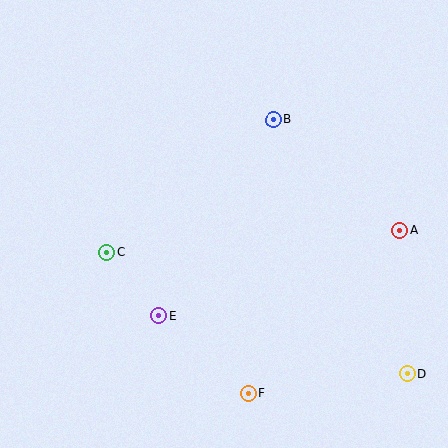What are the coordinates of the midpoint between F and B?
The midpoint between F and B is at (260, 256).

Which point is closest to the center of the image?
Point E at (159, 316) is closest to the center.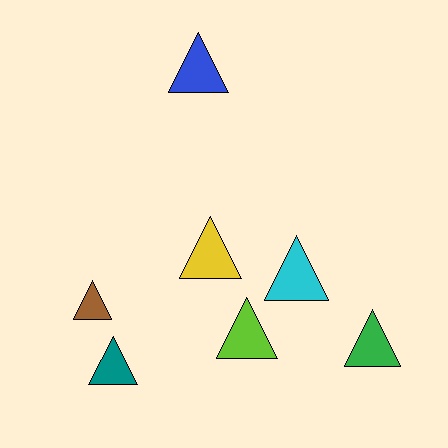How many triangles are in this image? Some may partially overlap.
There are 7 triangles.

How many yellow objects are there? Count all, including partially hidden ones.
There is 1 yellow object.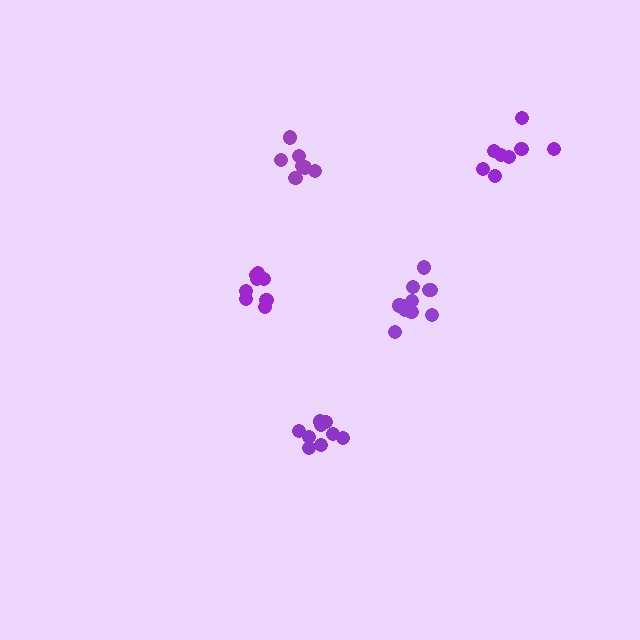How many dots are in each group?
Group 1: 8 dots, Group 2: 7 dots, Group 3: 8 dots, Group 4: 9 dots, Group 5: 12 dots (44 total).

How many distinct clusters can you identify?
There are 5 distinct clusters.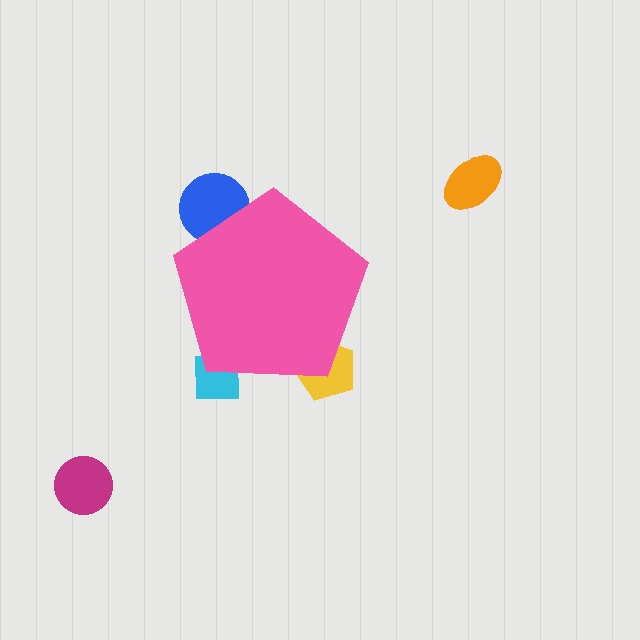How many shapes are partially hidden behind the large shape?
3 shapes are partially hidden.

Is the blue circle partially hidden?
Yes, the blue circle is partially hidden behind the pink pentagon.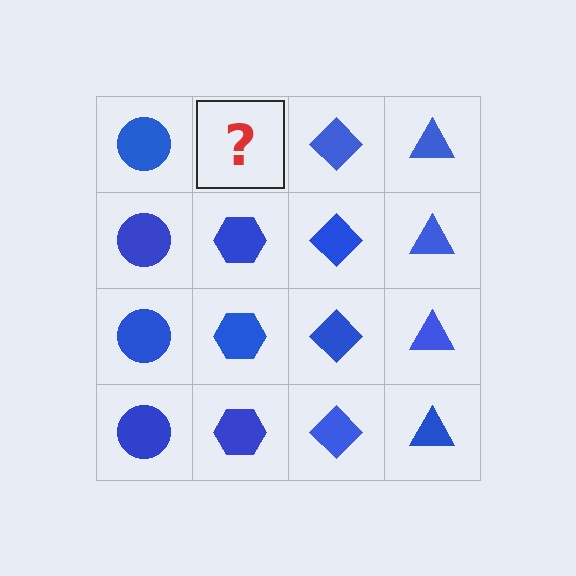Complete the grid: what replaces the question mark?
The question mark should be replaced with a blue hexagon.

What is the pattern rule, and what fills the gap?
The rule is that each column has a consistent shape. The gap should be filled with a blue hexagon.